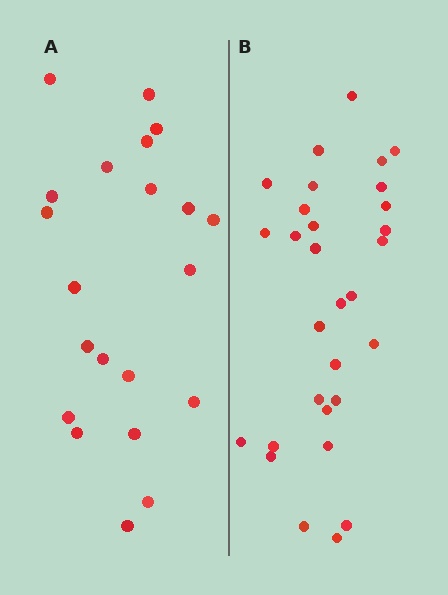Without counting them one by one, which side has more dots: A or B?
Region B (the right region) has more dots.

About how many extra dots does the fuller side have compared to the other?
Region B has roughly 8 or so more dots than region A.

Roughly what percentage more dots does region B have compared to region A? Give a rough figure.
About 45% more.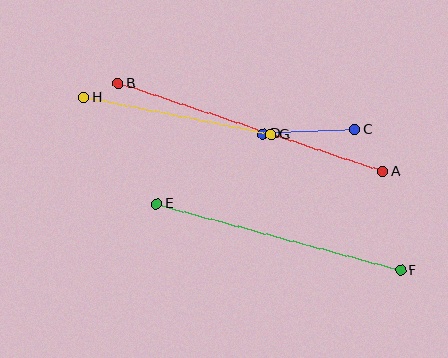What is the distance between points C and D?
The distance is approximately 92 pixels.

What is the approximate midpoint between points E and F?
The midpoint is at approximately (279, 237) pixels.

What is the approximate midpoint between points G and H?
The midpoint is at approximately (177, 116) pixels.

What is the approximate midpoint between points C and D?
The midpoint is at approximately (309, 131) pixels.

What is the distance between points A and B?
The distance is approximately 279 pixels.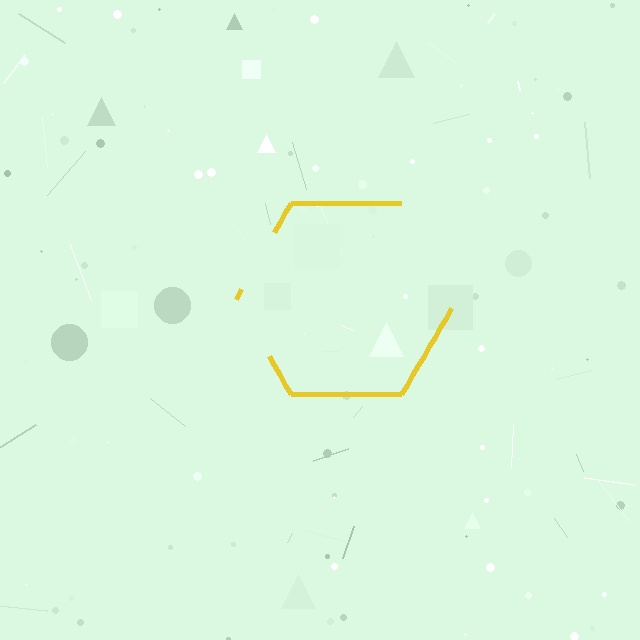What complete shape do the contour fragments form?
The contour fragments form a hexagon.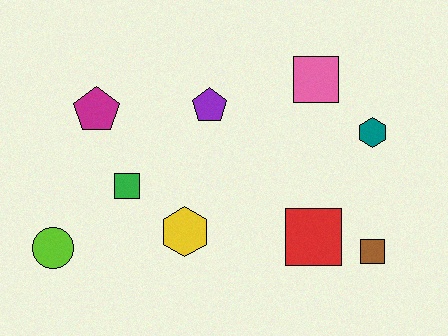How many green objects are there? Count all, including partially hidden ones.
There is 1 green object.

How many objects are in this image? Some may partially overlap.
There are 9 objects.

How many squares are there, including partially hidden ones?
There are 4 squares.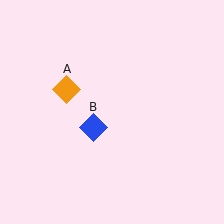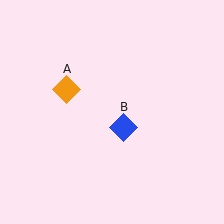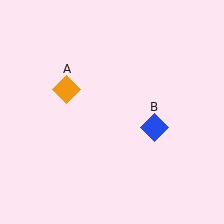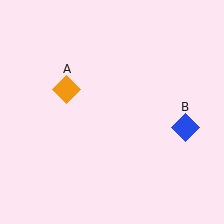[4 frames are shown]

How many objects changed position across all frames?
1 object changed position: blue diamond (object B).